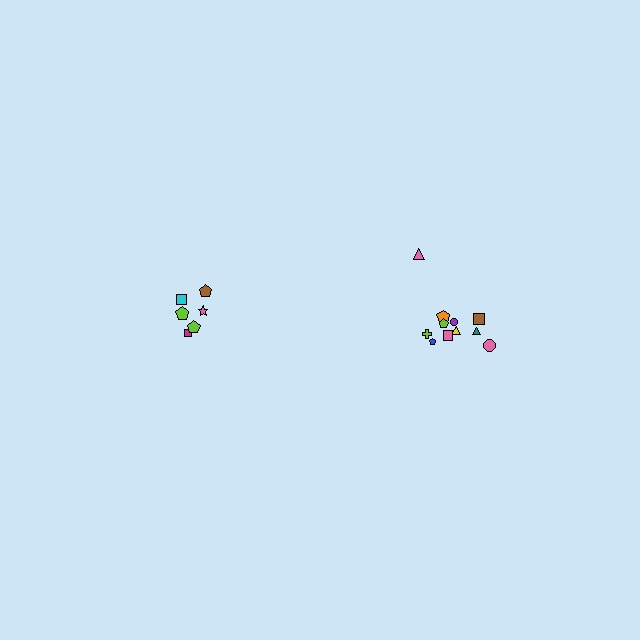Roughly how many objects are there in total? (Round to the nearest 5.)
Roughly 20 objects in total.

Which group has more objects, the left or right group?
The right group.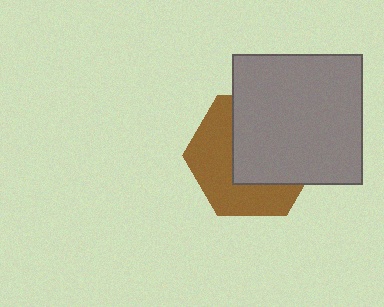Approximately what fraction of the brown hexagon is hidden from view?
Roughly 54% of the brown hexagon is hidden behind the gray square.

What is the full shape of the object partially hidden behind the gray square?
The partially hidden object is a brown hexagon.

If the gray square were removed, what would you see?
You would see the complete brown hexagon.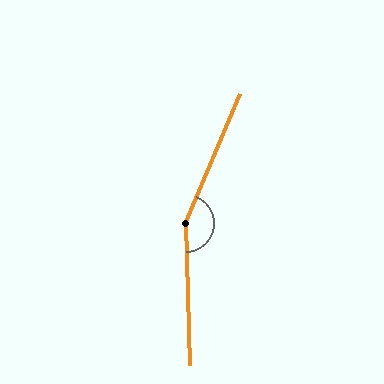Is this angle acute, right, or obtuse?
It is obtuse.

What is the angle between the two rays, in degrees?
Approximately 156 degrees.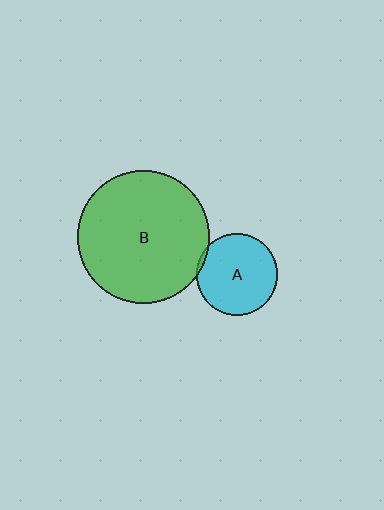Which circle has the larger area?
Circle B (green).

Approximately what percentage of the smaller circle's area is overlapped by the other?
Approximately 5%.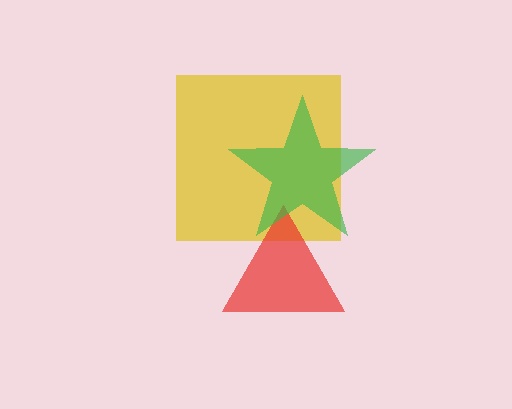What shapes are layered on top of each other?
The layered shapes are: a yellow square, a red triangle, a green star.